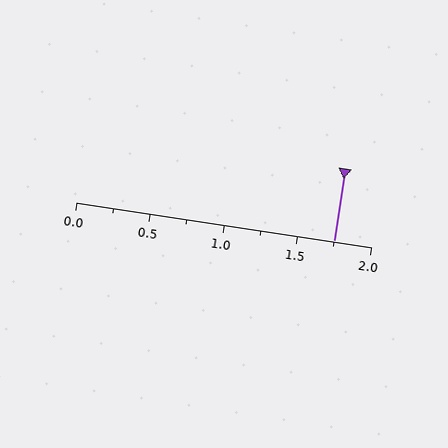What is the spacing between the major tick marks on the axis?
The major ticks are spaced 0.5 apart.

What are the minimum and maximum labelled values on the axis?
The axis runs from 0.0 to 2.0.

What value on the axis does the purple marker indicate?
The marker indicates approximately 1.75.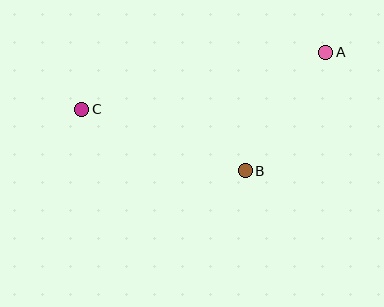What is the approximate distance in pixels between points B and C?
The distance between B and C is approximately 175 pixels.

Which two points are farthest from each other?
Points A and C are farthest from each other.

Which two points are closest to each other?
Points A and B are closest to each other.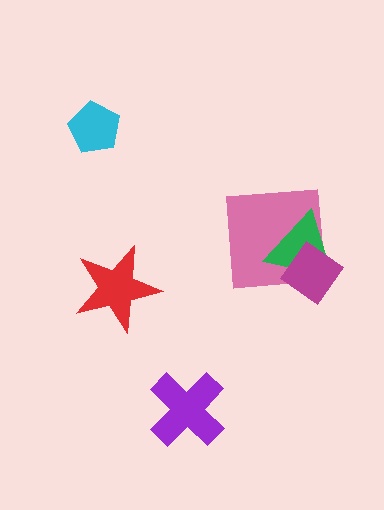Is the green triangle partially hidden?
Yes, it is partially covered by another shape.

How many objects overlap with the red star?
0 objects overlap with the red star.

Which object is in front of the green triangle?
The magenta diamond is in front of the green triangle.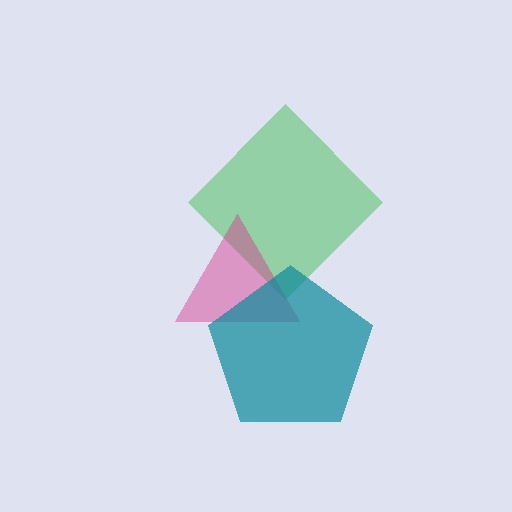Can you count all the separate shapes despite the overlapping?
Yes, there are 3 separate shapes.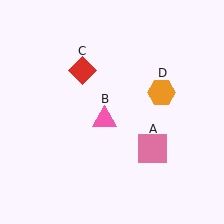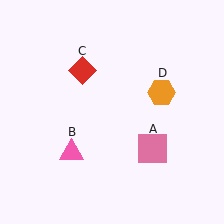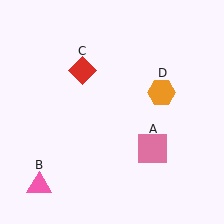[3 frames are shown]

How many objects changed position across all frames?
1 object changed position: pink triangle (object B).